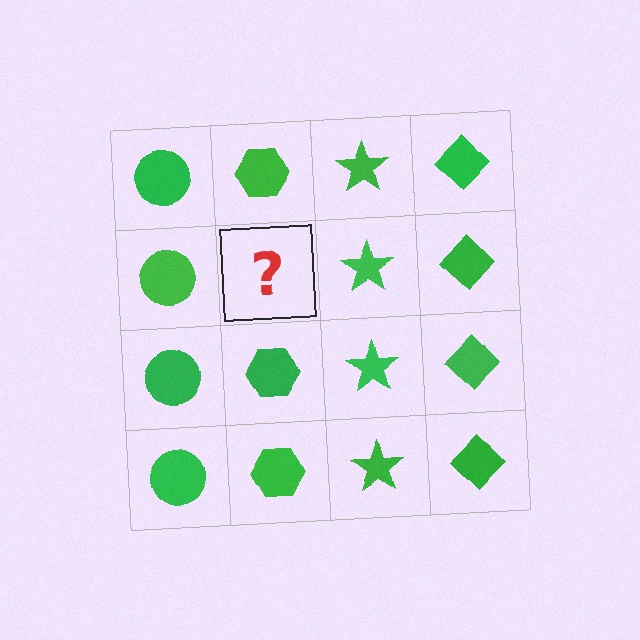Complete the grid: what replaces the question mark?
The question mark should be replaced with a green hexagon.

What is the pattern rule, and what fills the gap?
The rule is that each column has a consistent shape. The gap should be filled with a green hexagon.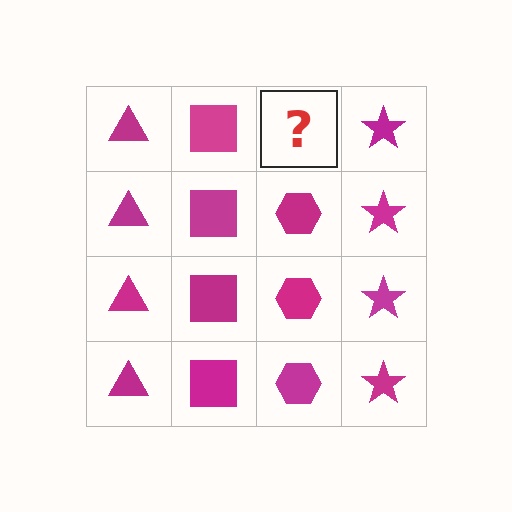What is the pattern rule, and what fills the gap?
The rule is that each column has a consistent shape. The gap should be filled with a magenta hexagon.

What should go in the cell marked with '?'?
The missing cell should contain a magenta hexagon.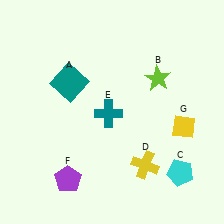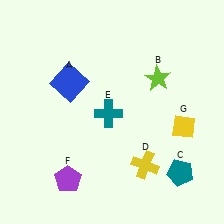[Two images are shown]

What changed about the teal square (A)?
In Image 1, A is teal. In Image 2, it changed to blue.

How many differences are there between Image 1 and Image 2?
There are 2 differences between the two images.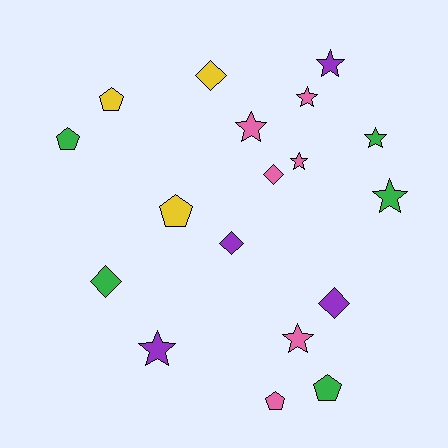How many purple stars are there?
There are 2 purple stars.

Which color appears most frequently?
Pink, with 6 objects.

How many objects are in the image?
There are 18 objects.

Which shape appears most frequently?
Star, with 8 objects.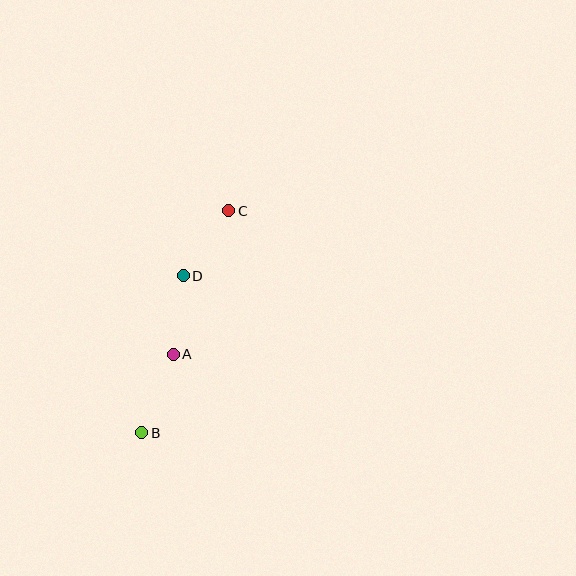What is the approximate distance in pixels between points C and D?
The distance between C and D is approximately 79 pixels.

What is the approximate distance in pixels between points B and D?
The distance between B and D is approximately 162 pixels.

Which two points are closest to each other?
Points A and D are closest to each other.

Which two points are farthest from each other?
Points B and C are farthest from each other.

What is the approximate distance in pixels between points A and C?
The distance between A and C is approximately 154 pixels.